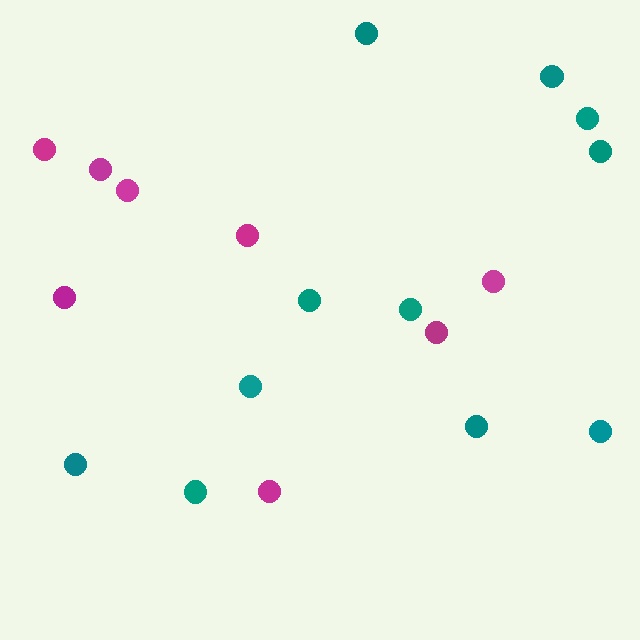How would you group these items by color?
There are 2 groups: one group of teal circles (11) and one group of magenta circles (8).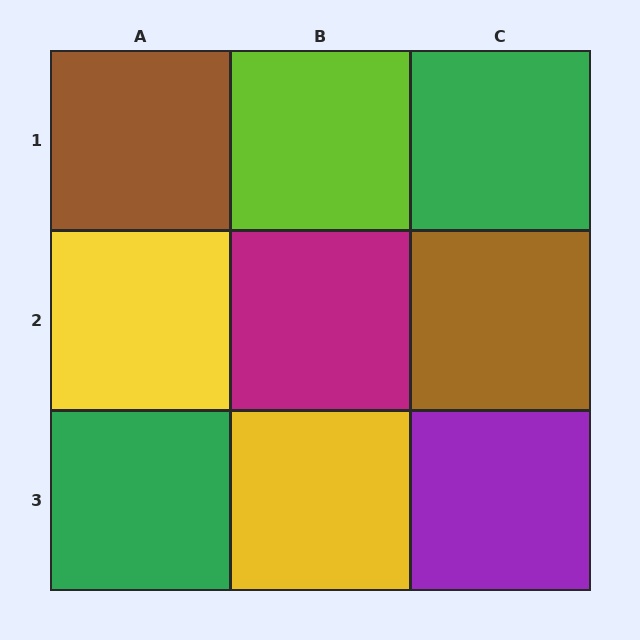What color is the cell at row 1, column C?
Green.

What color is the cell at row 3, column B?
Yellow.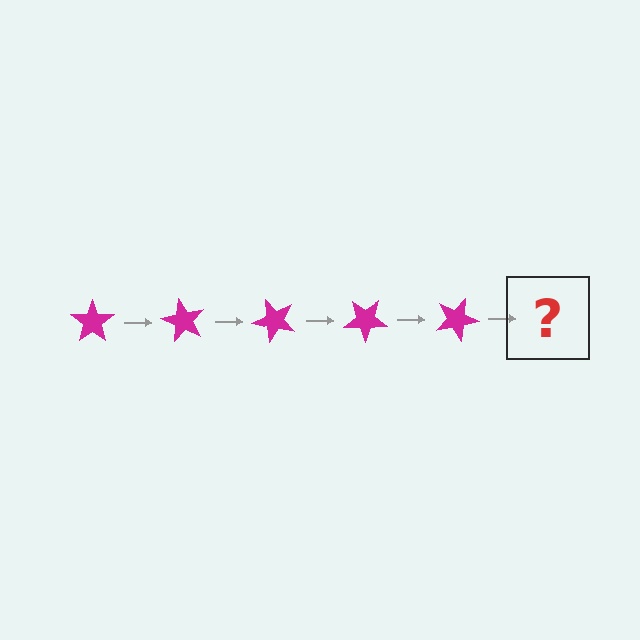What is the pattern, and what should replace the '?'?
The pattern is that the star rotates 60 degrees each step. The '?' should be a magenta star rotated 300 degrees.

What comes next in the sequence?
The next element should be a magenta star rotated 300 degrees.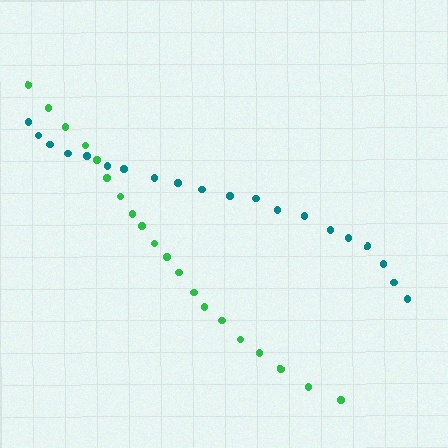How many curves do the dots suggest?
There are 2 distinct paths.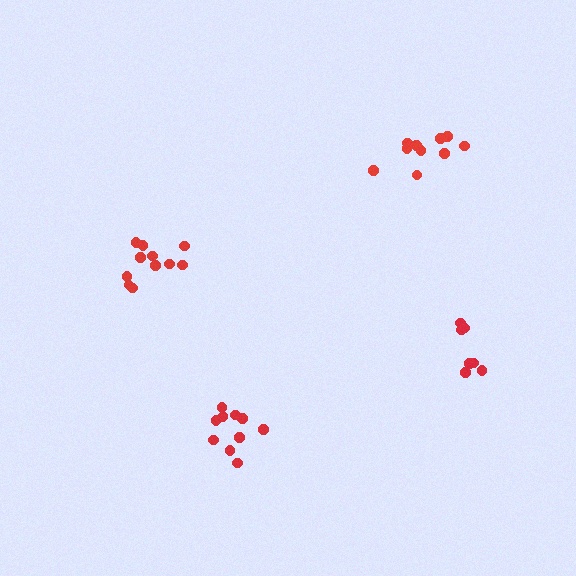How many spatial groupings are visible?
There are 4 spatial groupings.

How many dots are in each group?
Group 1: 10 dots, Group 2: 7 dots, Group 3: 11 dots, Group 4: 10 dots (38 total).